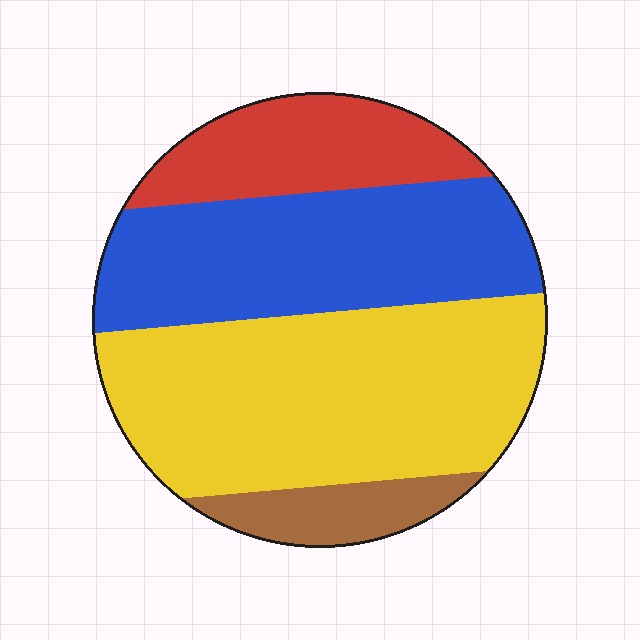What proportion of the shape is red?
Red covers roughly 15% of the shape.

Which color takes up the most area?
Yellow, at roughly 45%.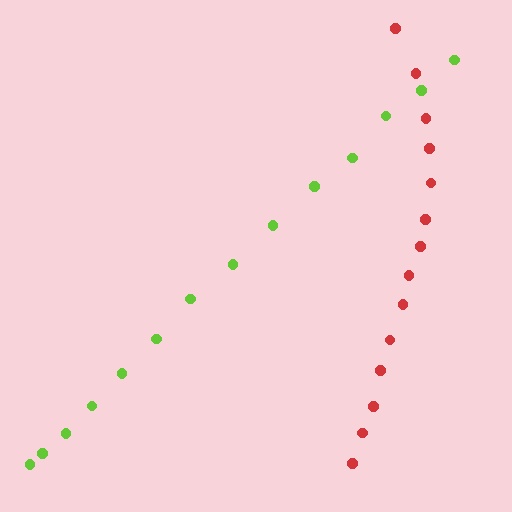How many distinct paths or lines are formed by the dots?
There are 2 distinct paths.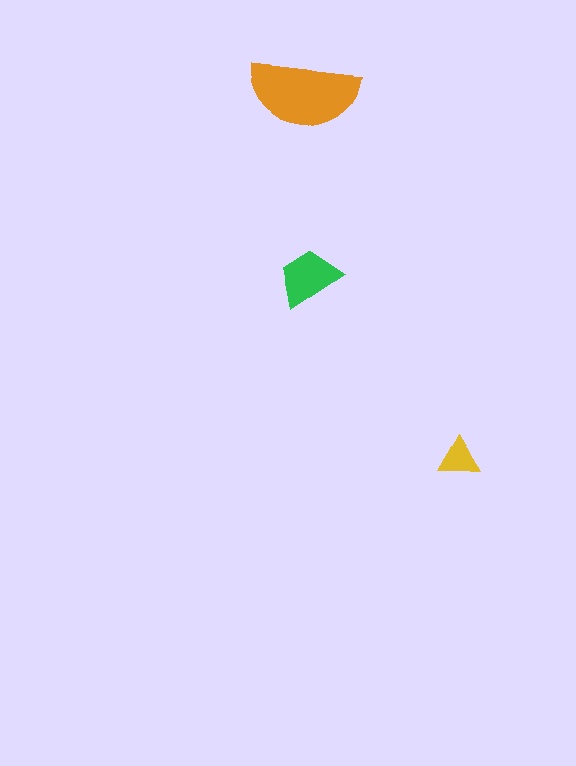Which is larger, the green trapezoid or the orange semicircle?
The orange semicircle.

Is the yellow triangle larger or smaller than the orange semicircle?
Smaller.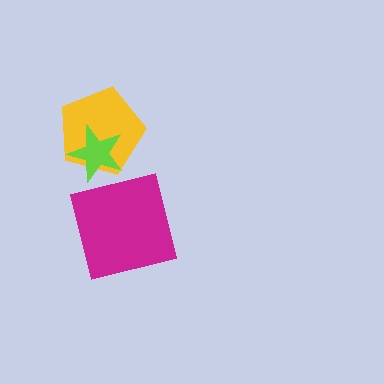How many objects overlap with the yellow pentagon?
1 object overlaps with the yellow pentagon.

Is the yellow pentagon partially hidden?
Yes, it is partially covered by another shape.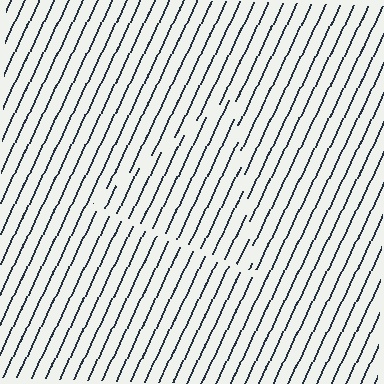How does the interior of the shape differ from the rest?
The interior of the shape contains the same grating, shifted by half a period — the contour is defined by the phase discontinuity where line-ends from the inner and outer gratings abut.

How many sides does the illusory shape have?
3 sides — the line-ends trace a triangle.